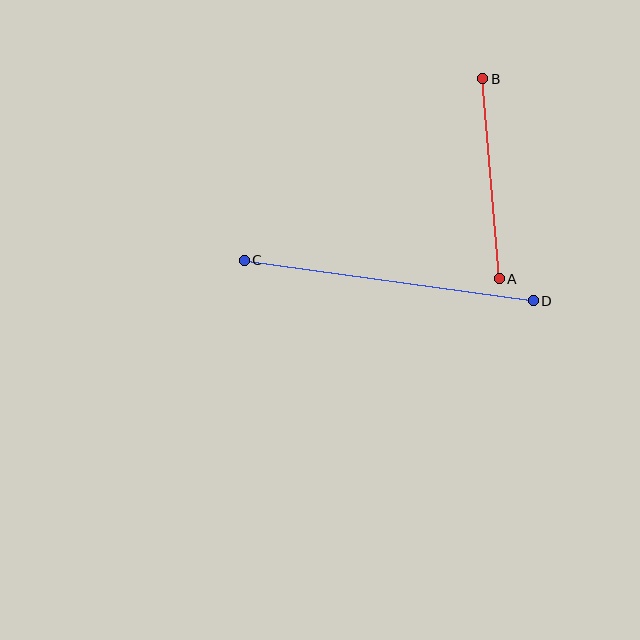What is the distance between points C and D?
The distance is approximately 292 pixels.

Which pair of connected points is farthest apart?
Points C and D are farthest apart.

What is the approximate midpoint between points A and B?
The midpoint is at approximately (491, 179) pixels.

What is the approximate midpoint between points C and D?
The midpoint is at approximately (389, 280) pixels.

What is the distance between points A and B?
The distance is approximately 201 pixels.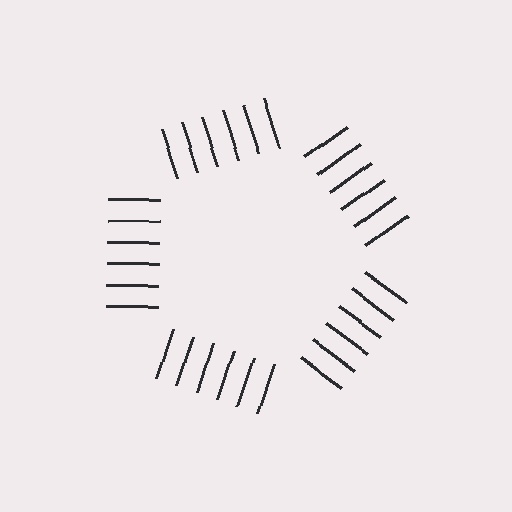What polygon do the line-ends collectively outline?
An illusory pentagon — the line segments terminate on its edges but no continuous stroke is drawn.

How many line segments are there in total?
30 — 6 along each of the 5 edges.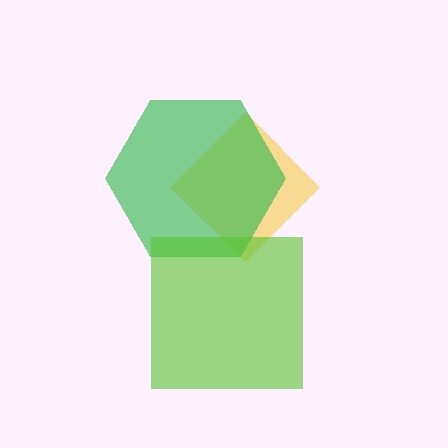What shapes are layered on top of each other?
The layered shapes are: a yellow diamond, a green hexagon, a lime square.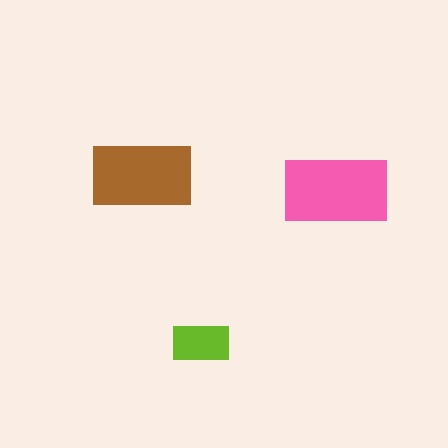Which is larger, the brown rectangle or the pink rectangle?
The pink one.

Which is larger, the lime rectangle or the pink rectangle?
The pink one.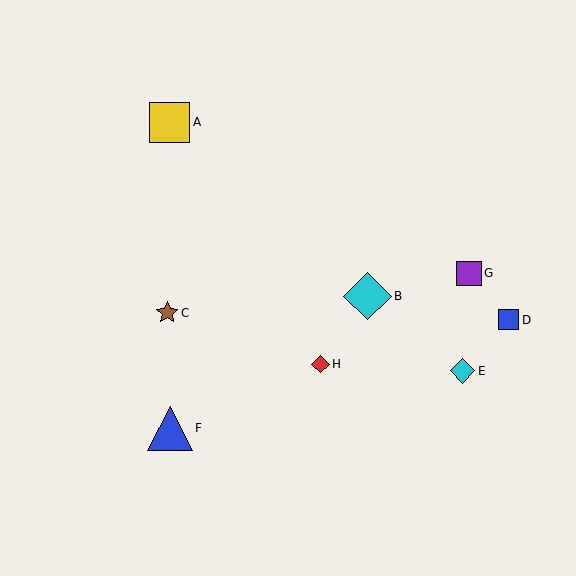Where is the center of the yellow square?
The center of the yellow square is at (170, 122).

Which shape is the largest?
The cyan diamond (labeled B) is the largest.